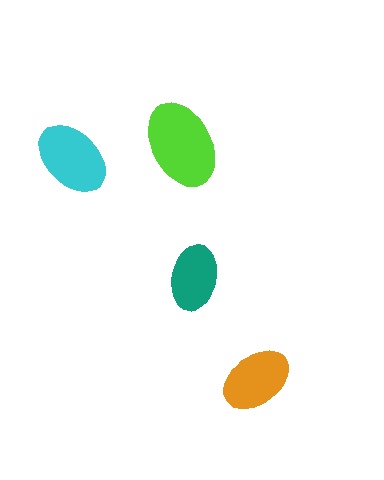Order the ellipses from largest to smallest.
the lime one, the cyan one, the orange one, the teal one.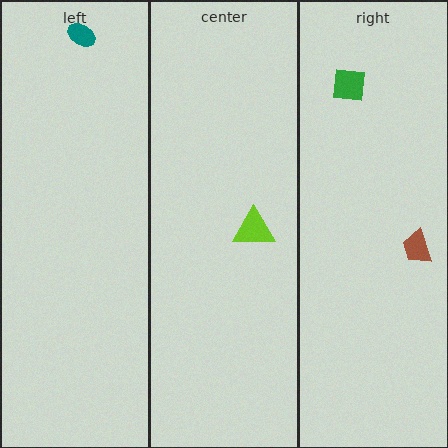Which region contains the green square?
The right region.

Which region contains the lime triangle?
The center region.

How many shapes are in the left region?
1.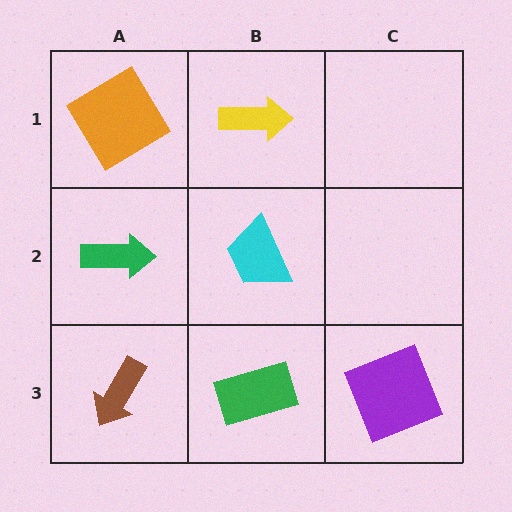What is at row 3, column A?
A brown arrow.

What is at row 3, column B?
A green rectangle.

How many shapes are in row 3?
3 shapes.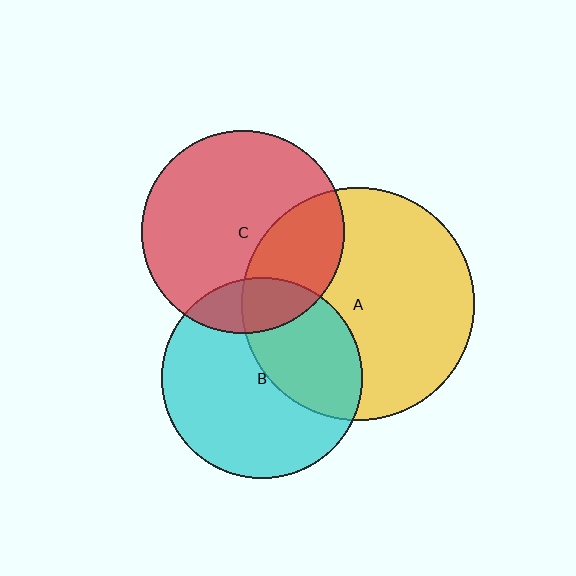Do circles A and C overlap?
Yes.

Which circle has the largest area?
Circle A (yellow).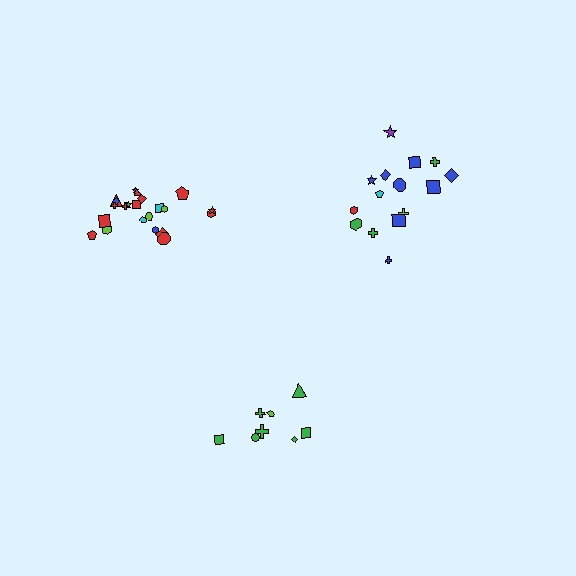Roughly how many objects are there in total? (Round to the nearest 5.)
Roughly 45 objects in total.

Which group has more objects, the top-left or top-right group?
The top-left group.